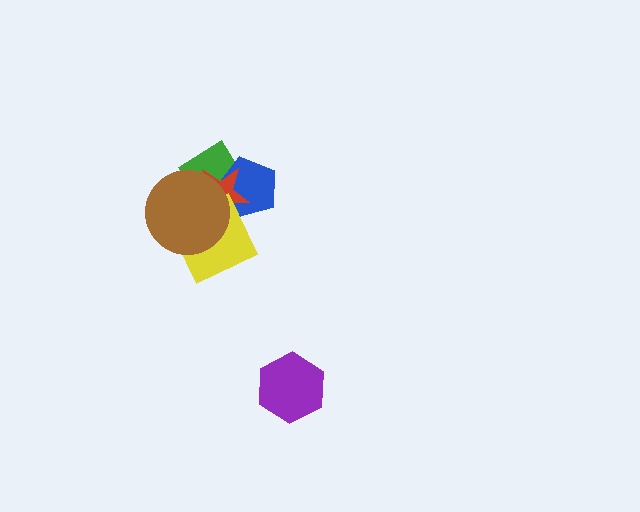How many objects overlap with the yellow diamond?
4 objects overlap with the yellow diamond.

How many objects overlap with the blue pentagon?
4 objects overlap with the blue pentagon.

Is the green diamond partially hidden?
Yes, it is partially covered by another shape.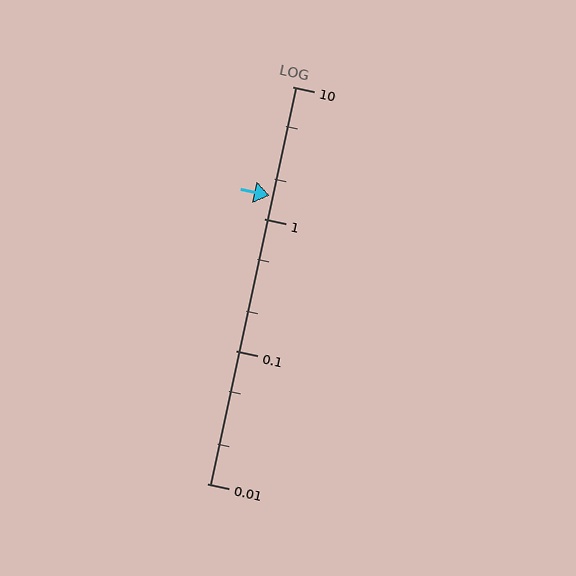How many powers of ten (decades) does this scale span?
The scale spans 3 decades, from 0.01 to 10.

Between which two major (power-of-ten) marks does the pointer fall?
The pointer is between 1 and 10.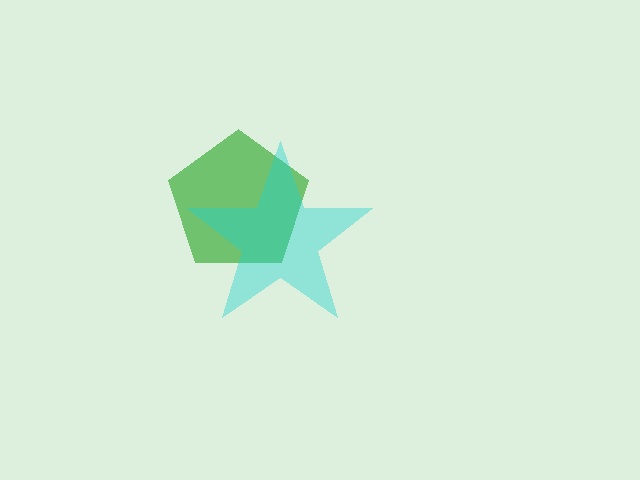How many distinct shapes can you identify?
There are 2 distinct shapes: a green pentagon, a cyan star.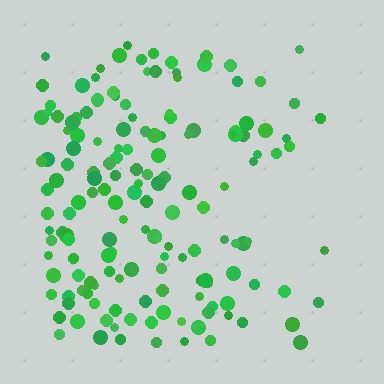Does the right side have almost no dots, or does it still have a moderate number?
Still a moderate number, just noticeably fewer than the left.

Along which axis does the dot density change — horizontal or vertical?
Horizontal.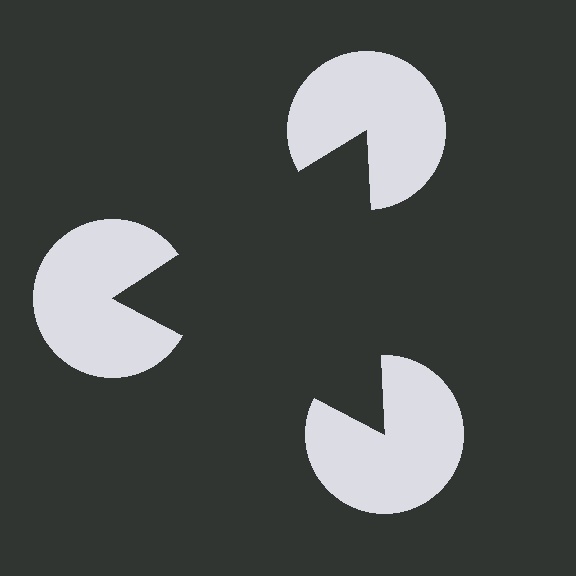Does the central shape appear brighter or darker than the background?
It typically appears slightly darker than the background, even though no actual brightness change is drawn.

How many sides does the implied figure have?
3 sides.